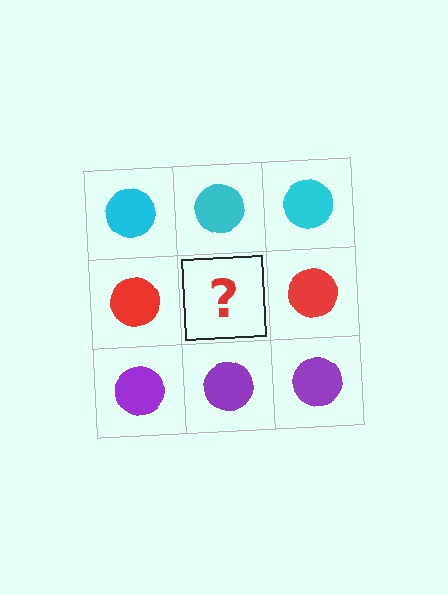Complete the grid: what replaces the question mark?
The question mark should be replaced with a red circle.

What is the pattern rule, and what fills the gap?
The rule is that each row has a consistent color. The gap should be filled with a red circle.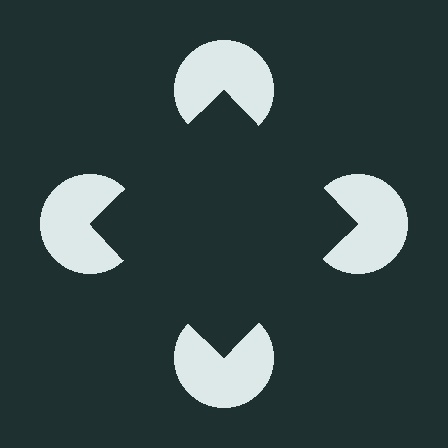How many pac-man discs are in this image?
There are 4 — one at each vertex of the illusory square.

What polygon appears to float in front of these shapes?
An illusory square — its edges are inferred from the aligned wedge cuts in the pac-man discs, not physically drawn.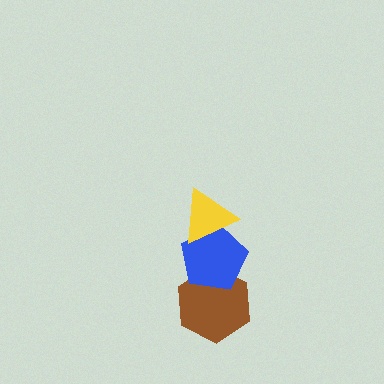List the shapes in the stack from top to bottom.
From top to bottom: the yellow triangle, the blue pentagon, the brown hexagon.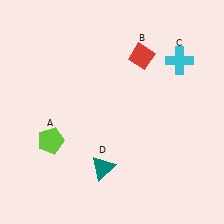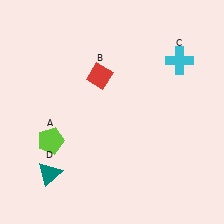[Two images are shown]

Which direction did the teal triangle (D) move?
The teal triangle (D) moved left.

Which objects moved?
The objects that moved are: the red diamond (B), the teal triangle (D).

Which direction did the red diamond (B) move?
The red diamond (B) moved left.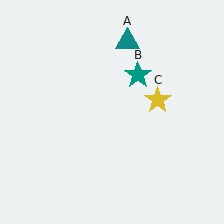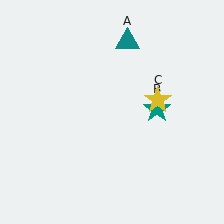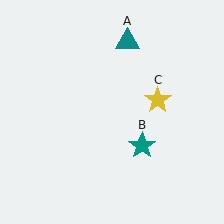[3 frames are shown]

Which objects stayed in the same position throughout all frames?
Teal triangle (object A) and yellow star (object C) remained stationary.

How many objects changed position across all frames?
1 object changed position: teal star (object B).